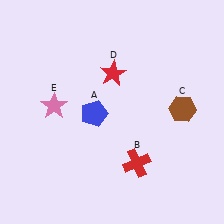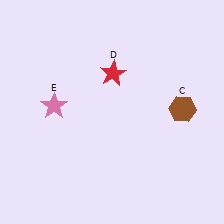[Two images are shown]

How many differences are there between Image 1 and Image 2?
There are 2 differences between the two images.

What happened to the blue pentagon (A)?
The blue pentagon (A) was removed in Image 2. It was in the bottom-left area of Image 1.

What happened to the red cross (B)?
The red cross (B) was removed in Image 2. It was in the bottom-right area of Image 1.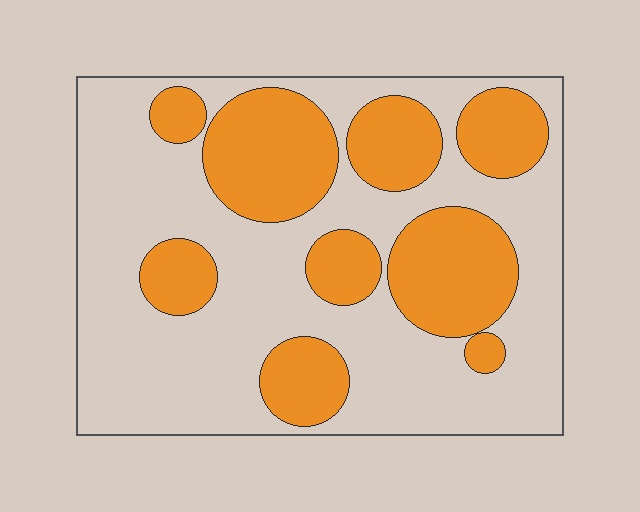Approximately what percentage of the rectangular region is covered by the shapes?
Approximately 35%.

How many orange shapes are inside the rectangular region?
9.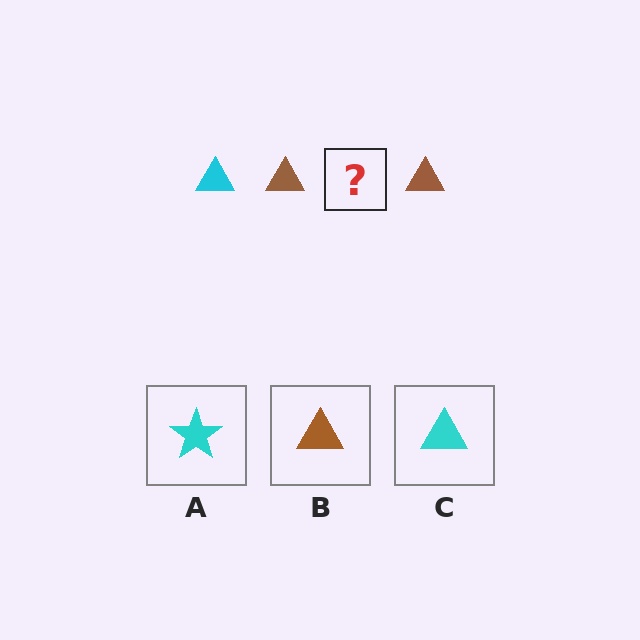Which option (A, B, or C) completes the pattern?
C.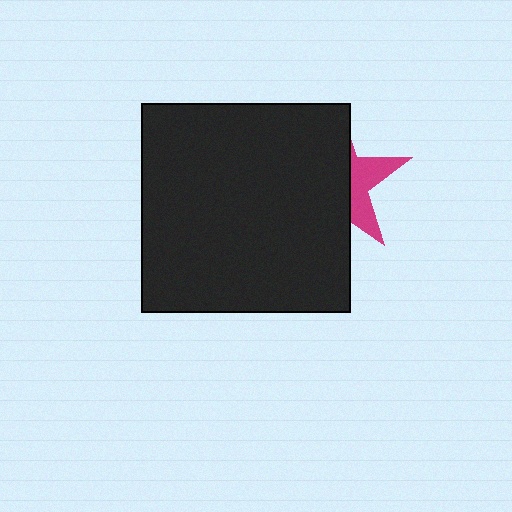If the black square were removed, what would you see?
You would see the complete magenta star.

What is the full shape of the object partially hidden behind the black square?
The partially hidden object is a magenta star.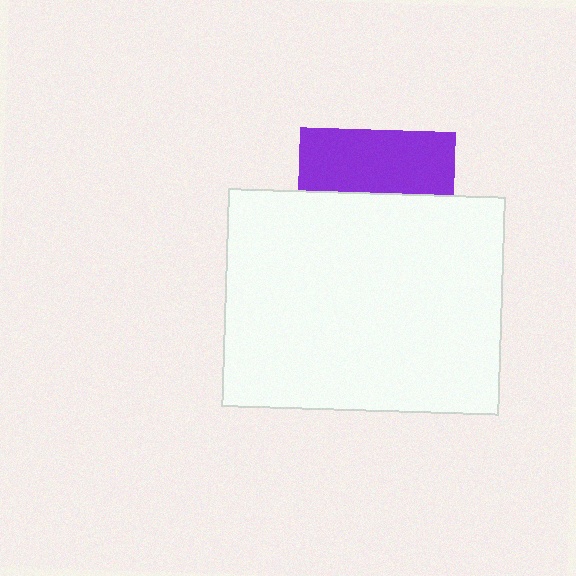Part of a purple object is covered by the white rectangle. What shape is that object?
It is a square.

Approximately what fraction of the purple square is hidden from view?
Roughly 60% of the purple square is hidden behind the white rectangle.